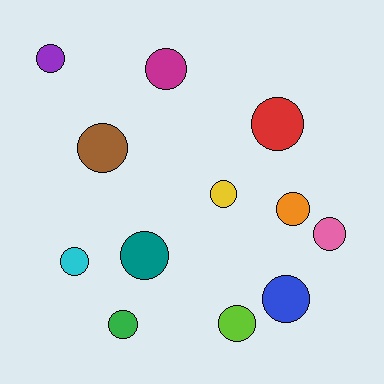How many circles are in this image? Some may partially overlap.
There are 12 circles.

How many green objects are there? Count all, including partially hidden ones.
There is 1 green object.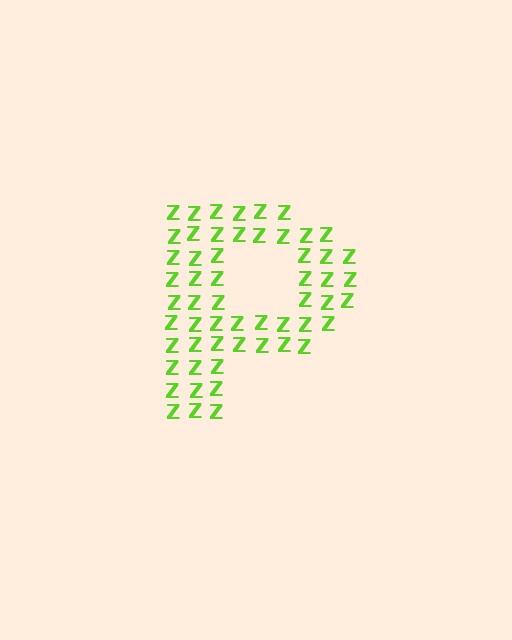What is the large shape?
The large shape is the letter P.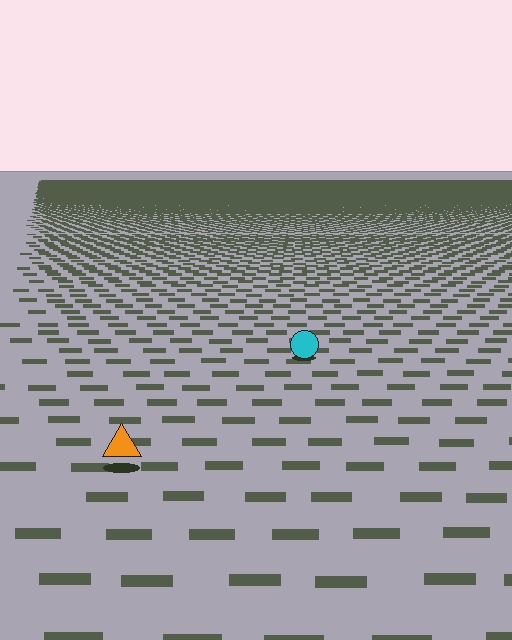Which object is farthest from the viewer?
The cyan circle is farthest from the viewer. It appears smaller and the ground texture around it is denser.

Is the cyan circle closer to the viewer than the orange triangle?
No. The orange triangle is closer — you can tell from the texture gradient: the ground texture is coarser near it.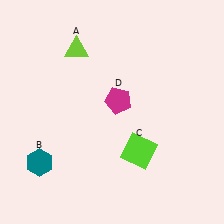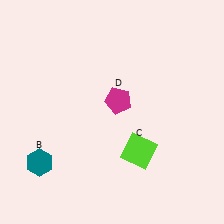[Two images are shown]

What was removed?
The lime triangle (A) was removed in Image 2.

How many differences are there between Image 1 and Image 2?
There is 1 difference between the two images.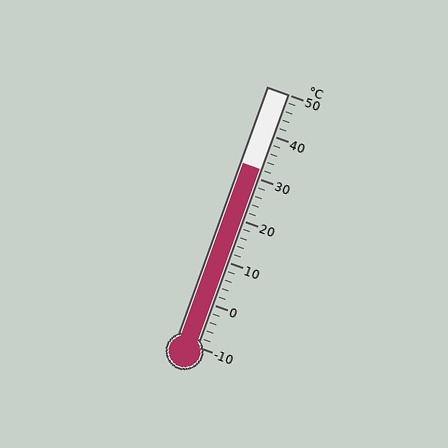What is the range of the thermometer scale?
The thermometer scale ranges from -10°C to 50°C.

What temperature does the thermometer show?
The thermometer shows approximately 32°C.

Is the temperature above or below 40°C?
The temperature is below 40°C.